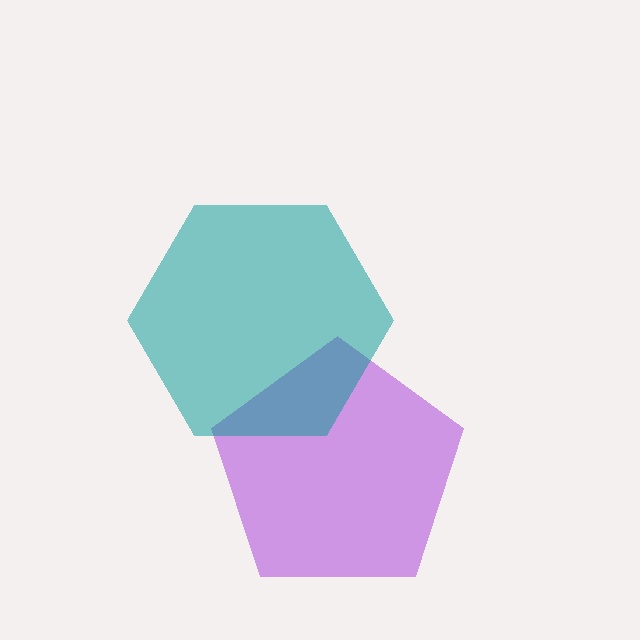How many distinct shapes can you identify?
There are 2 distinct shapes: a purple pentagon, a teal hexagon.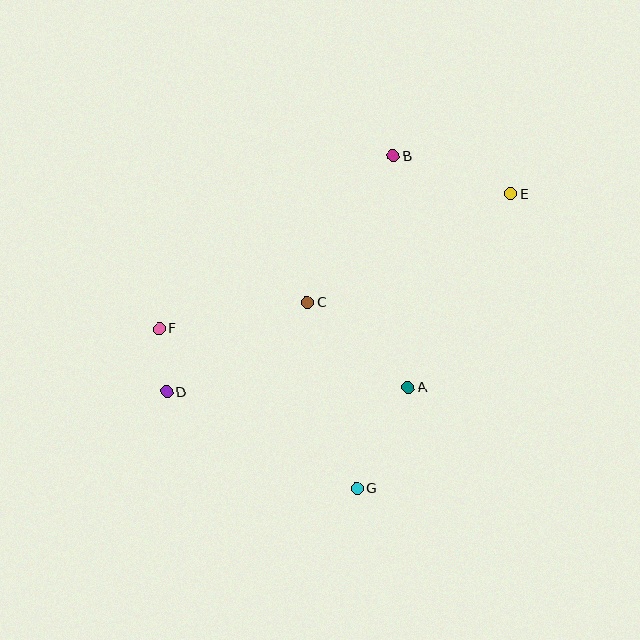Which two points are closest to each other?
Points D and F are closest to each other.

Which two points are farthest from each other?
Points D and E are farthest from each other.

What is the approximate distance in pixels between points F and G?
The distance between F and G is approximately 254 pixels.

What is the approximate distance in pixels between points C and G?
The distance between C and G is approximately 193 pixels.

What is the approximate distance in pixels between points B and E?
The distance between B and E is approximately 124 pixels.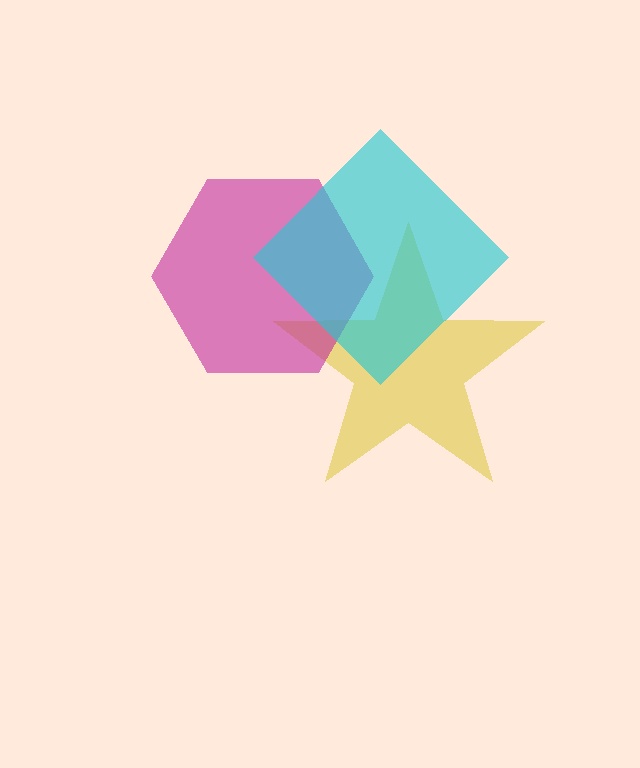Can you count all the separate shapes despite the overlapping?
Yes, there are 3 separate shapes.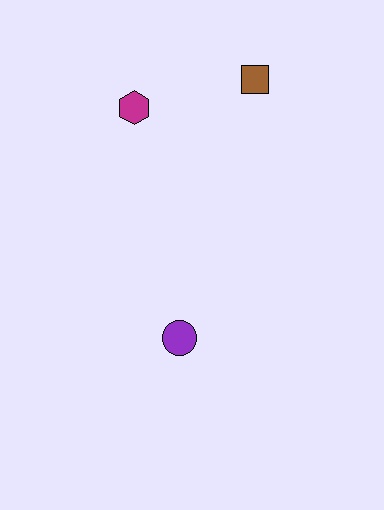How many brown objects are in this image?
There is 1 brown object.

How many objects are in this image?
There are 3 objects.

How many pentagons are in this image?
There are no pentagons.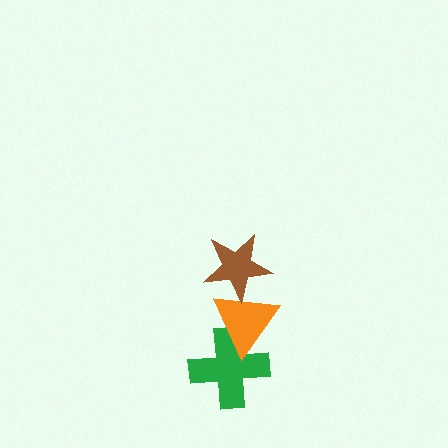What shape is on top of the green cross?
The orange triangle is on top of the green cross.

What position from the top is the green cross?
The green cross is 3rd from the top.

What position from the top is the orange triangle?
The orange triangle is 2nd from the top.